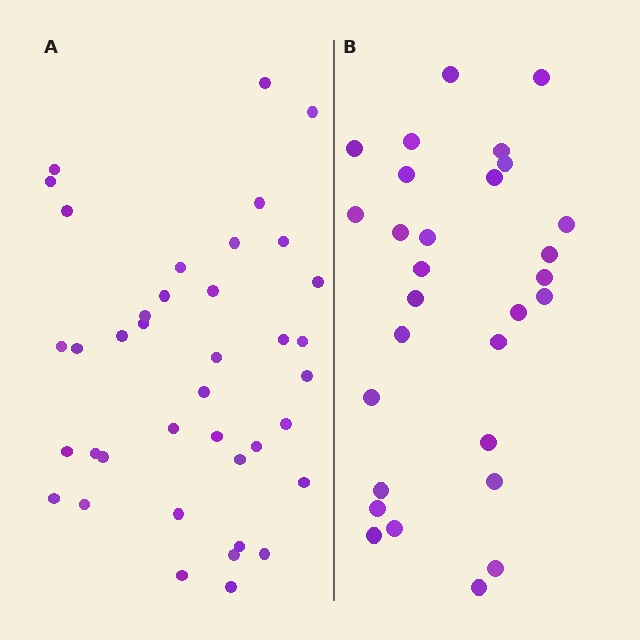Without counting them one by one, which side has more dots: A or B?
Region A (the left region) has more dots.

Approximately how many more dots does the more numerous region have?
Region A has roughly 10 or so more dots than region B.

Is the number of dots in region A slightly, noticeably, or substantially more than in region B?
Region A has noticeably more, but not dramatically so. The ratio is roughly 1.3 to 1.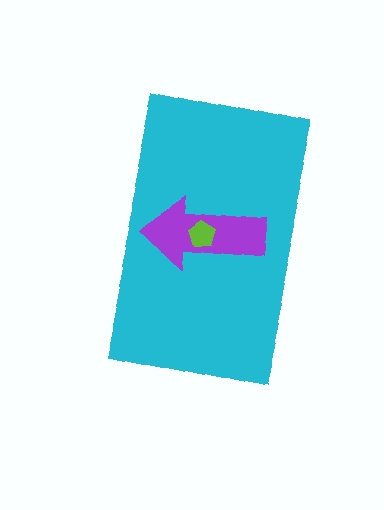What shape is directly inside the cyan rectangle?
The purple arrow.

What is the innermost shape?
The lime pentagon.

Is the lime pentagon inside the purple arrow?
Yes.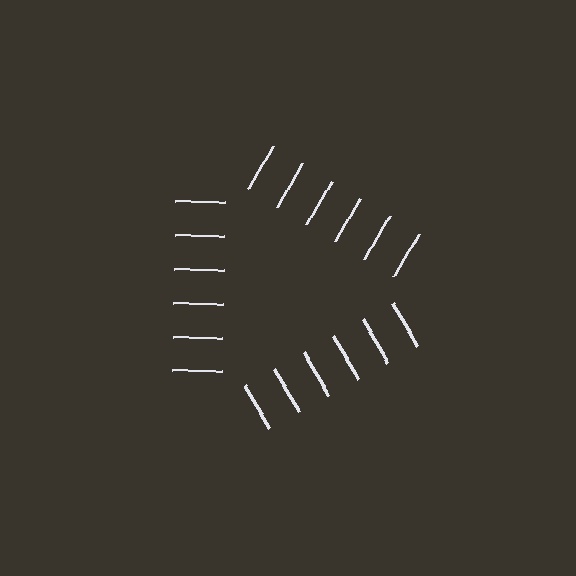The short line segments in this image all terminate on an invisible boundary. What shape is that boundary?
An illusory triangle — the line segments terminate on its edges but no continuous stroke is drawn.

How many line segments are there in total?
18 — 6 along each of the 3 edges.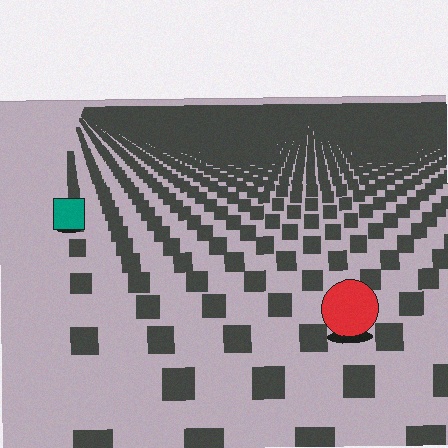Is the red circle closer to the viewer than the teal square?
Yes. The red circle is closer — you can tell from the texture gradient: the ground texture is coarser near it.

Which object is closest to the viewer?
The red circle is closest. The texture marks near it are larger and more spread out.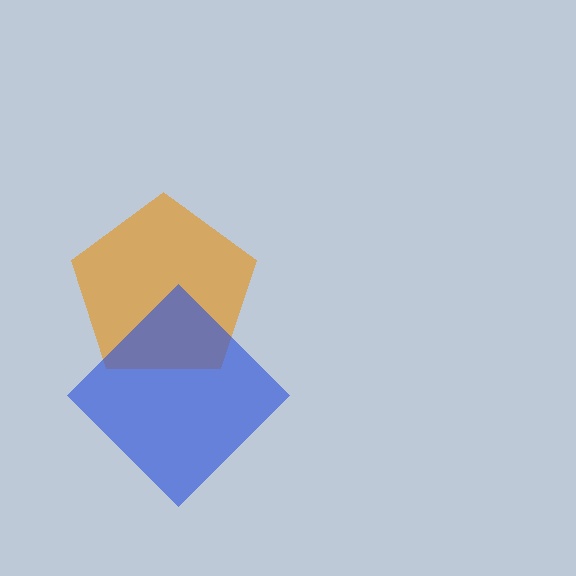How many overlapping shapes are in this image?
There are 2 overlapping shapes in the image.